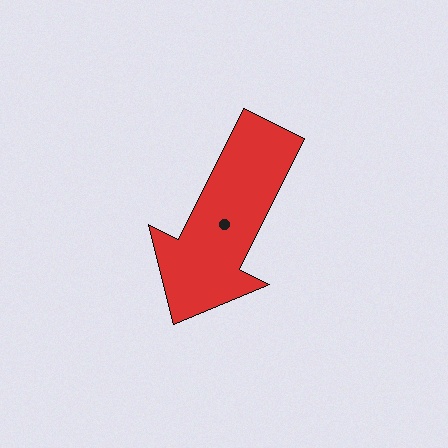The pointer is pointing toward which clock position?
Roughly 7 o'clock.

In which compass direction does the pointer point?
Southwest.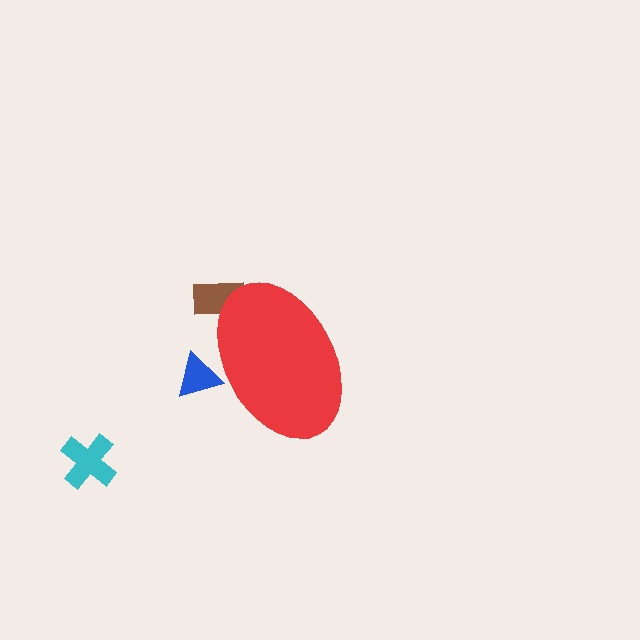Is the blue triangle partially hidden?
Yes, the blue triangle is partially hidden behind the red ellipse.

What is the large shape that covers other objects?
A red ellipse.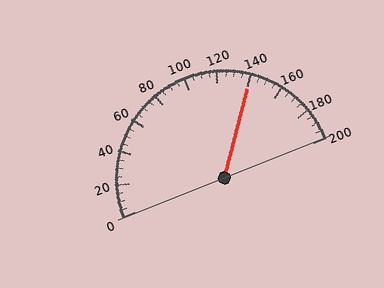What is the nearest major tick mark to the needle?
The nearest major tick mark is 140.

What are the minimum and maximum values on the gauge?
The gauge ranges from 0 to 200.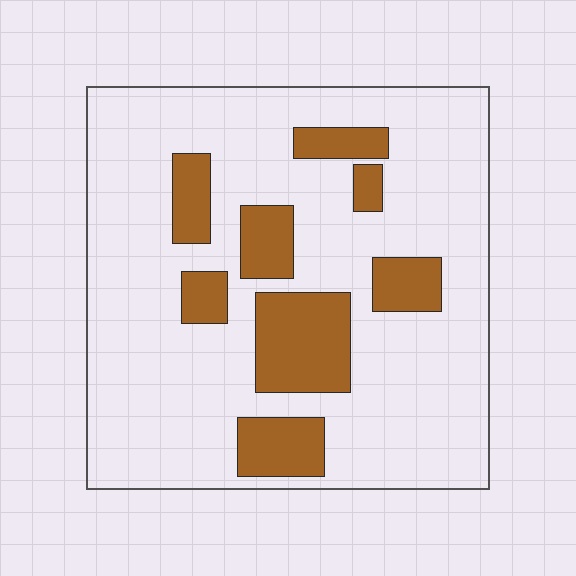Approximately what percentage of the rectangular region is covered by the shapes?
Approximately 20%.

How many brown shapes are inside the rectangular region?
8.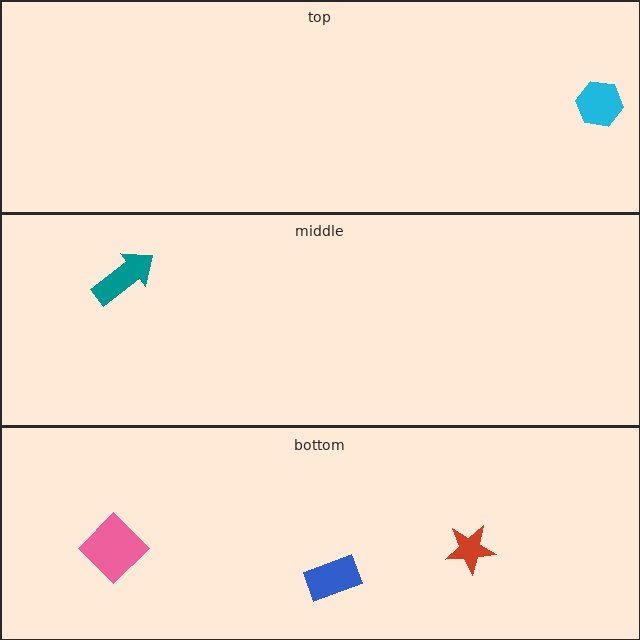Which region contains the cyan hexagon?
The top region.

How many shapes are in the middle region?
1.